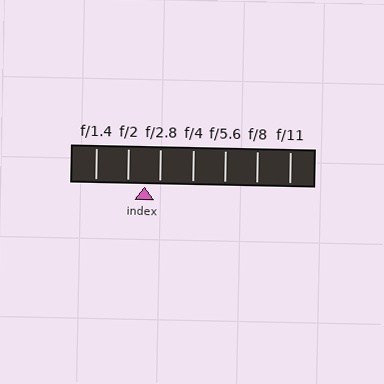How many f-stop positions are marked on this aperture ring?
There are 7 f-stop positions marked.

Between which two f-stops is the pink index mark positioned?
The index mark is between f/2 and f/2.8.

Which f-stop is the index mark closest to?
The index mark is closest to f/2.8.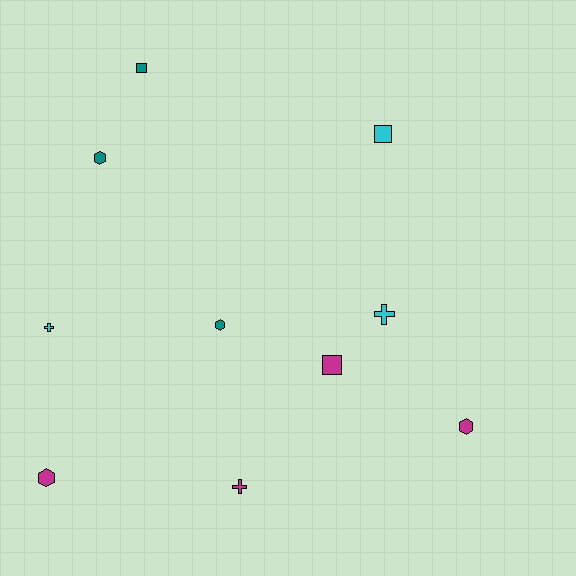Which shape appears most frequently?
Hexagon, with 4 objects.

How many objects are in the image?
There are 10 objects.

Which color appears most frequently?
Magenta, with 4 objects.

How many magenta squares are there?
There is 1 magenta square.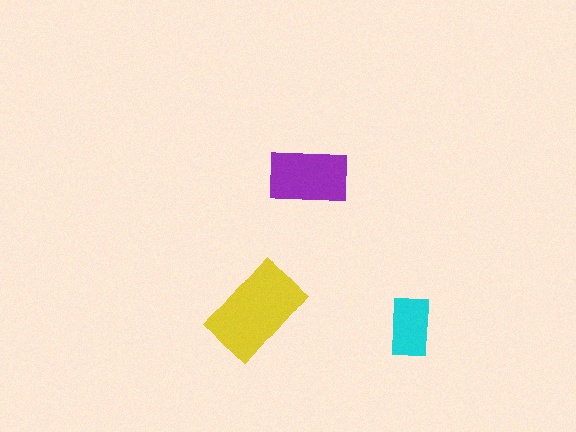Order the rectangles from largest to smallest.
the yellow one, the purple one, the cyan one.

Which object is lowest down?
The cyan rectangle is bottommost.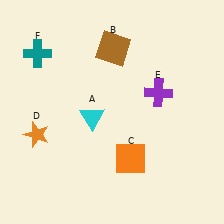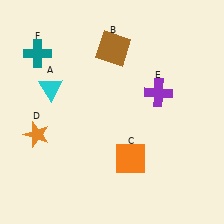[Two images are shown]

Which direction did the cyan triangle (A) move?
The cyan triangle (A) moved left.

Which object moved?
The cyan triangle (A) moved left.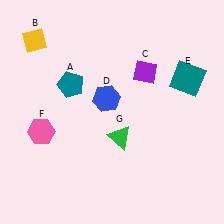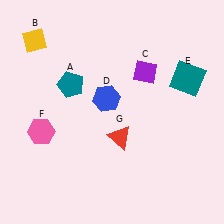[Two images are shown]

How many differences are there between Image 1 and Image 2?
There is 1 difference between the two images.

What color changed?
The triangle (G) changed from green in Image 1 to red in Image 2.